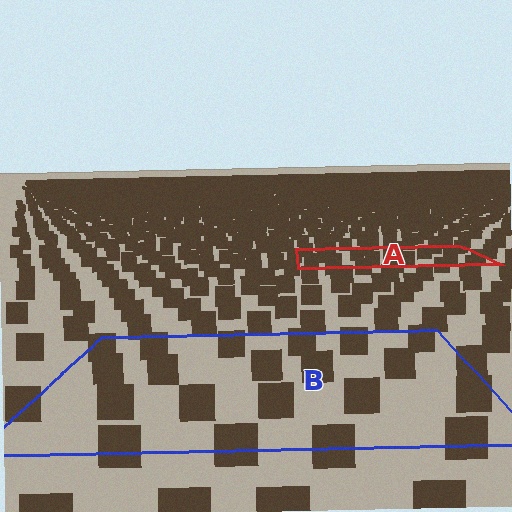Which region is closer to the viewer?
Region B is closer. The texture elements there are larger and more spread out.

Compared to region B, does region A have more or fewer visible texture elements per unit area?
Region A has more texture elements per unit area — they are packed more densely because it is farther away.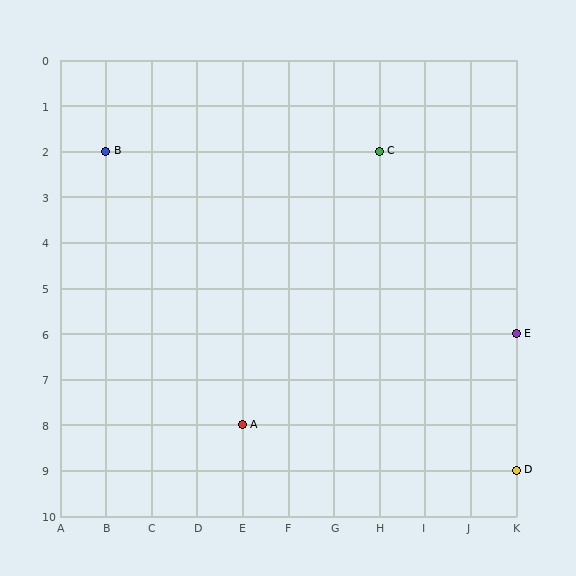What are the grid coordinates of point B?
Point B is at grid coordinates (B, 2).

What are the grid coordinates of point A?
Point A is at grid coordinates (E, 8).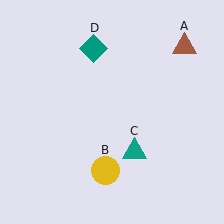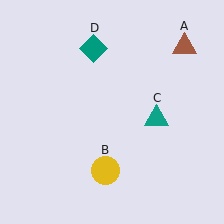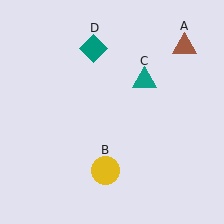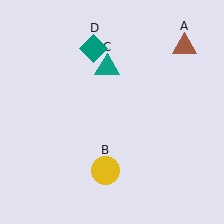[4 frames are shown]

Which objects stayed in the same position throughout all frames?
Brown triangle (object A) and yellow circle (object B) and teal diamond (object D) remained stationary.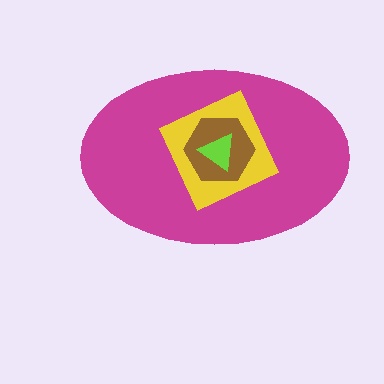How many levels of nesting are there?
4.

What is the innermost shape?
The lime triangle.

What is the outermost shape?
The magenta ellipse.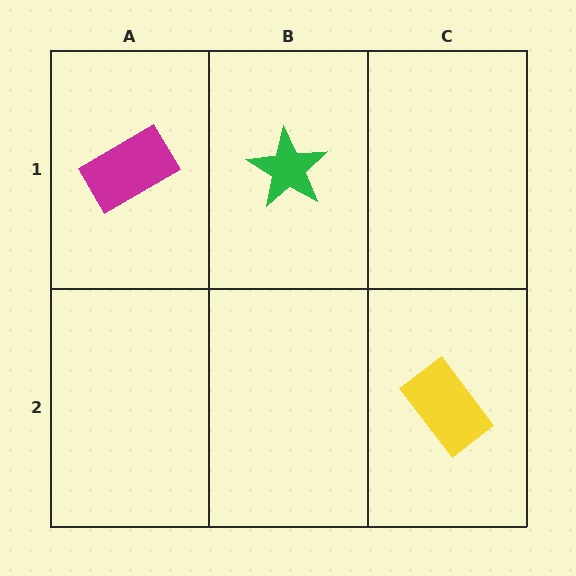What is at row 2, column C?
A yellow rectangle.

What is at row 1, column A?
A magenta rectangle.